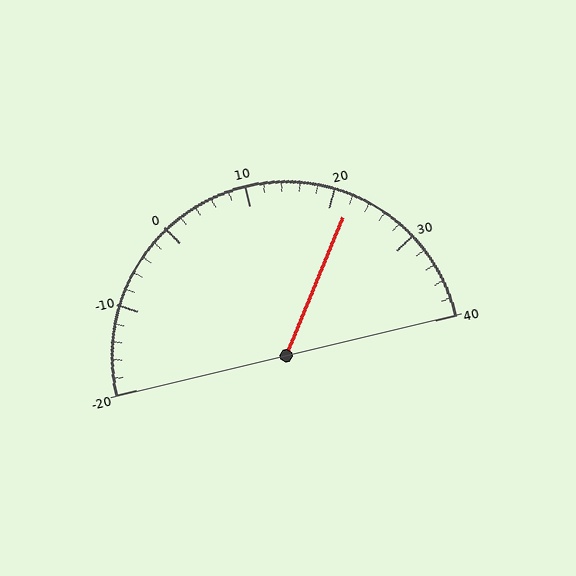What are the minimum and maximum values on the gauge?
The gauge ranges from -20 to 40.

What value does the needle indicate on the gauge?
The needle indicates approximately 22.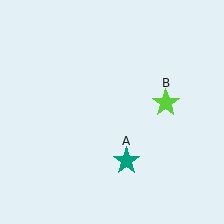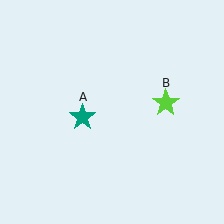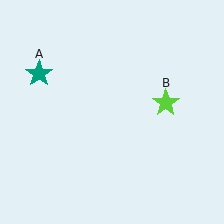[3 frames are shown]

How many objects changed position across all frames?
1 object changed position: teal star (object A).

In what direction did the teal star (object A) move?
The teal star (object A) moved up and to the left.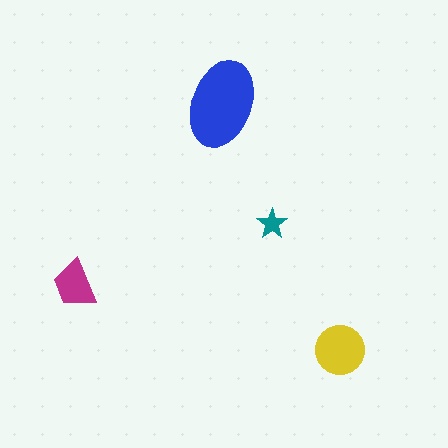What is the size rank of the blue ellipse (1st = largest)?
1st.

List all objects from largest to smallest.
The blue ellipse, the yellow circle, the magenta trapezoid, the teal star.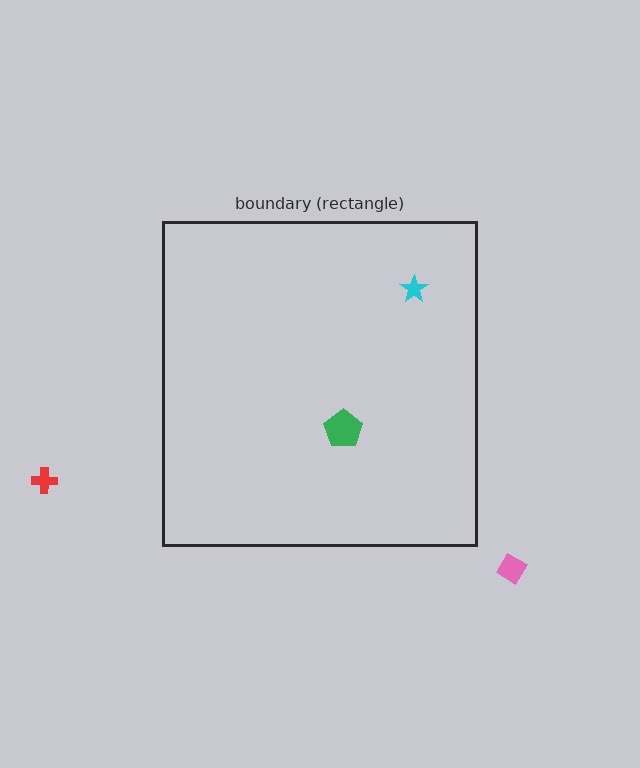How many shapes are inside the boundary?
2 inside, 2 outside.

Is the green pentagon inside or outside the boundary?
Inside.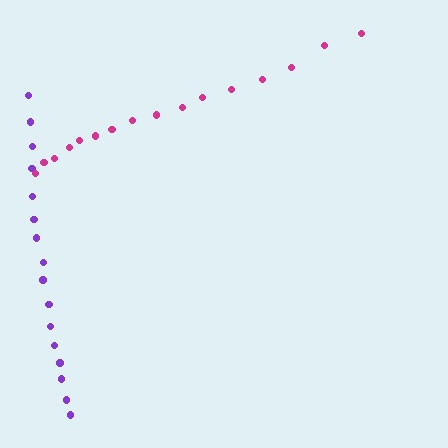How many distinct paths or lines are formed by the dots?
There are 2 distinct paths.